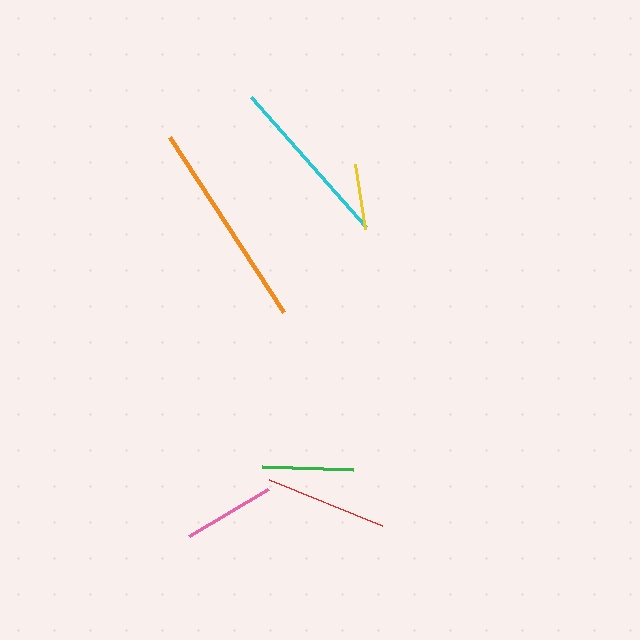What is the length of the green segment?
The green segment is approximately 91 pixels long.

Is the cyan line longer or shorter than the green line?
The cyan line is longer than the green line.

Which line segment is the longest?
The orange line is the longest at approximately 209 pixels.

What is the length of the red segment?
The red segment is approximately 122 pixels long.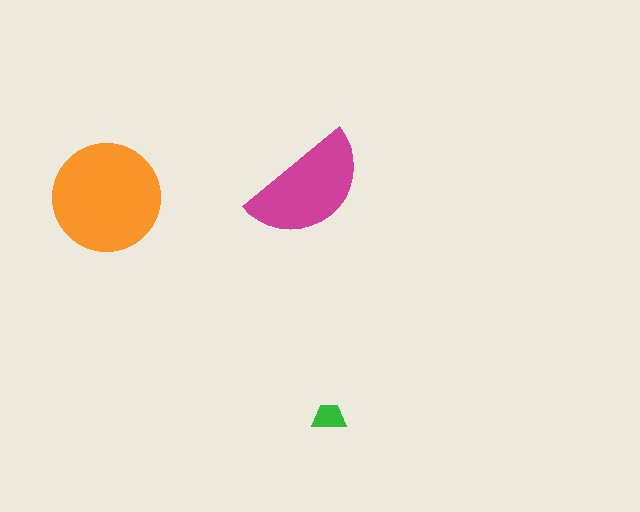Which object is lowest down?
The green trapezoid is bottommost.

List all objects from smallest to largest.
The green trapezoid, the magenta semicircle, the orange circle.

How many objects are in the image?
There are 3 objects in the image.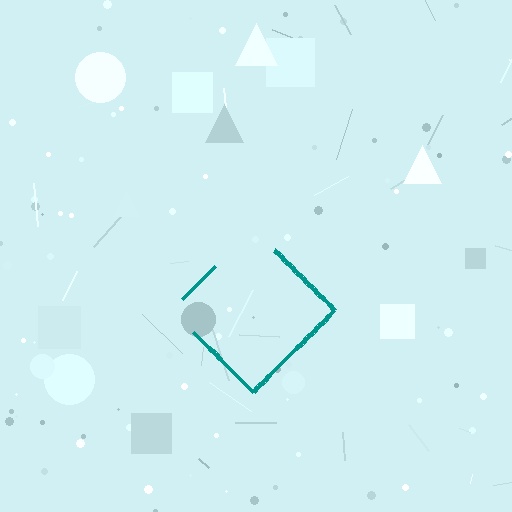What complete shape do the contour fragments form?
The contour fragments form a diamond.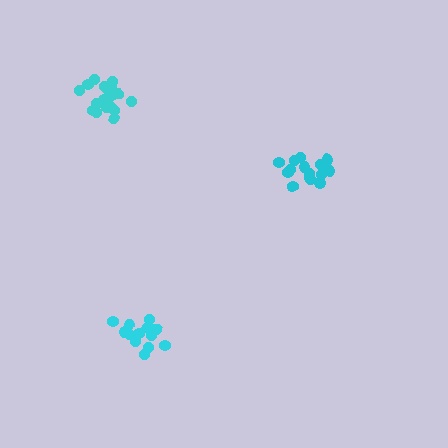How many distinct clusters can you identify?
There are 3 distinct clusters.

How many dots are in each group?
Group 1: 14 dots, Group 2: 15 dots, Group 3: 20 dots (49 total).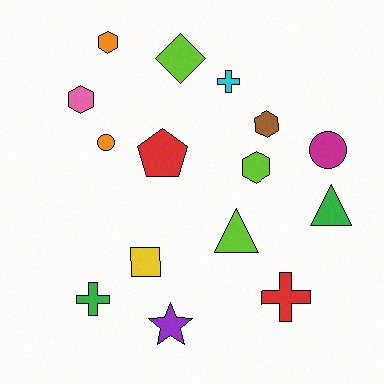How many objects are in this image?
There are 15 objects.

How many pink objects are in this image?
There is 1 pink object.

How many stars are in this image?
There is 1 star.